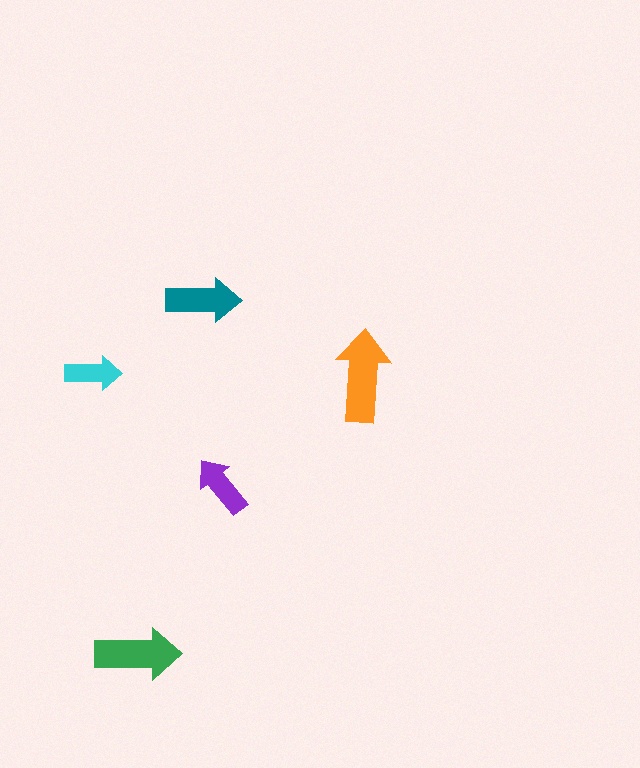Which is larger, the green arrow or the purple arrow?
The green one.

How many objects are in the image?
There are 5 objects in the image.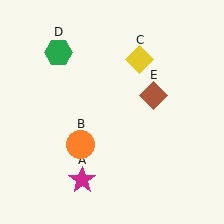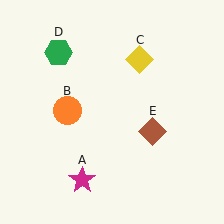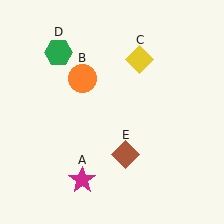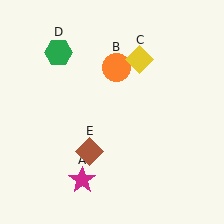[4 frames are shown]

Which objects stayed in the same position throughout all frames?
Magenta star (object A) and yellow diamond (object C) and green hexagon (object D) remained stationary.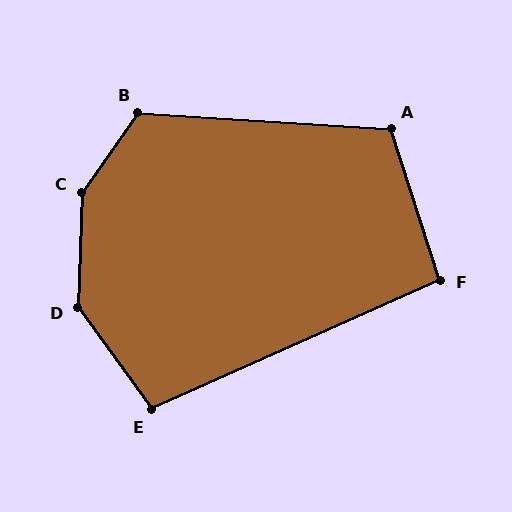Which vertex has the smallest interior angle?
F, at approximately 96 degrees.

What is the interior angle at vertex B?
Approximately 122 degrees (obtuse).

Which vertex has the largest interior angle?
C, at approximately 147 degrees.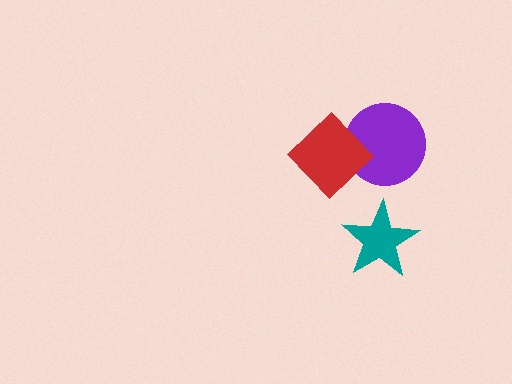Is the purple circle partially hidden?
Yes, it is partially covered by another shape.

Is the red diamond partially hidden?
No, no other shape covers it.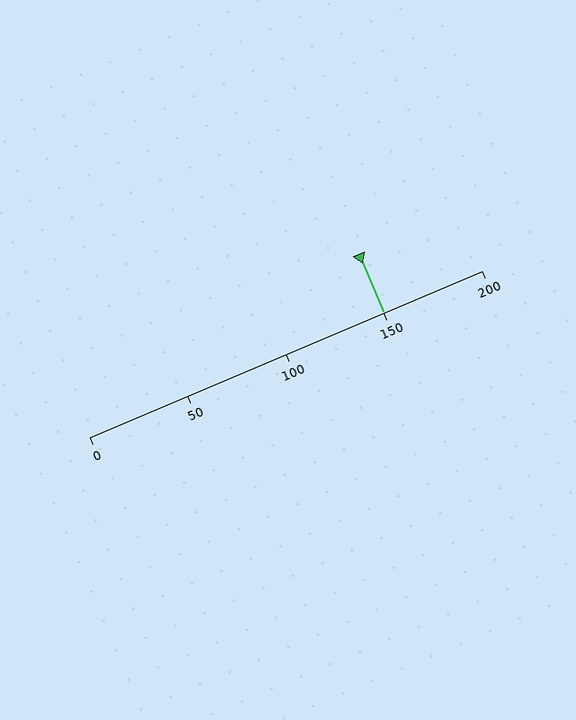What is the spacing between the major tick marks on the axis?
The major ticks are spaced 50 apart.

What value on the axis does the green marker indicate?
The marker indicates approximately 150.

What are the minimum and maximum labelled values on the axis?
The axis runs from 0 to 200.